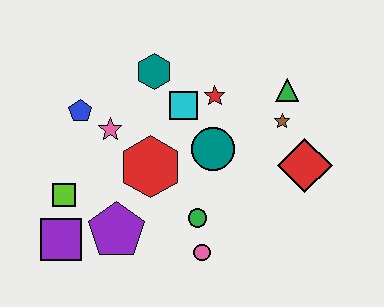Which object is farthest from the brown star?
The purple square is farthest from the brown star.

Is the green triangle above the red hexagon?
Yes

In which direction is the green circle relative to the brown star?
The green circle is below the brown star.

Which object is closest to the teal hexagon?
The cyan square is closest to the teal hexagon.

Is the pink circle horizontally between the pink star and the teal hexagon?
No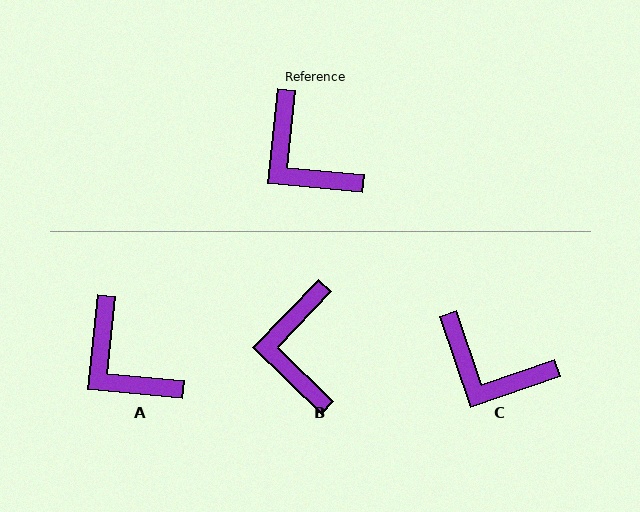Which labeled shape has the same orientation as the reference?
A.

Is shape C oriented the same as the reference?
No, it is off by about 25 degrees.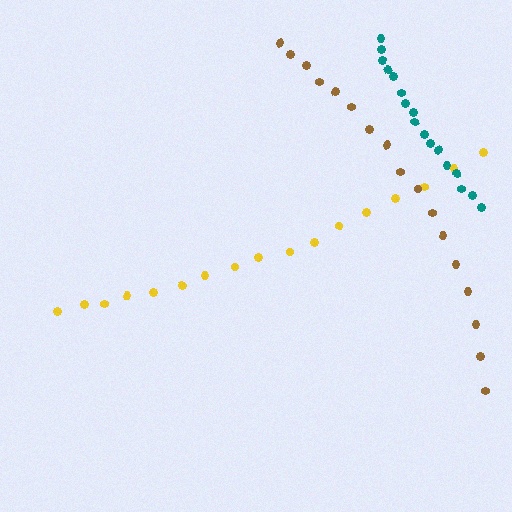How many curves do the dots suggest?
There are 3 distinct paths.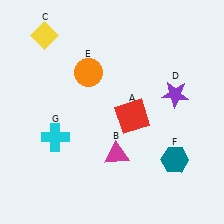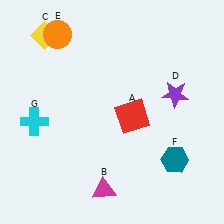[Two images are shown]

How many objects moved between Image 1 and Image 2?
3 objects moved between the two images.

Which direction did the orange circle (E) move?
The orange circle (E) moved up.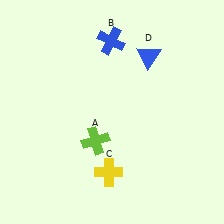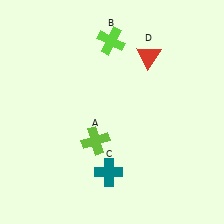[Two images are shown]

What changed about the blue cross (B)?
In Image 1, B is blue. In Image 2, it changed to lime.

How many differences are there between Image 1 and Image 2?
There are 3 differences between the two images.